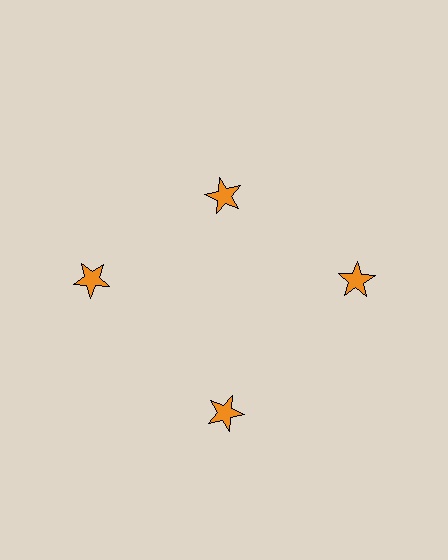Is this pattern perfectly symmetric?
No. The 4 orange stars are arranged in a ring, but one element near the 12 o'clock position is pulled inward toward the center, breaking the 4-fold rotational symmetry.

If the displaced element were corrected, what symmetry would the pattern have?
It would have 4-fold rotational symmetry — the pattern would map onto itself every 90 degrees.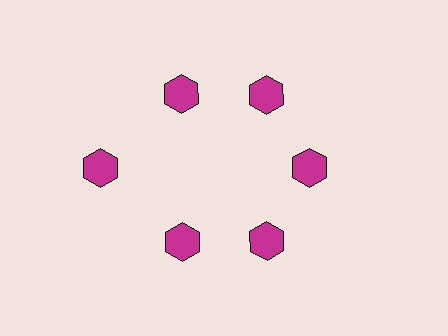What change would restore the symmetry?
The symmetry would be restored by moving it inward, back onto the ring so that all 6 hexagons sit at equal angles and equal distance from the center.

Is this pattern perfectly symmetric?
No. The 6 magenta hexagons are arranged in a ring, but one element near the 9 o'clock position is pushed outward from the center, breaking the 6-fold rotational symmetry.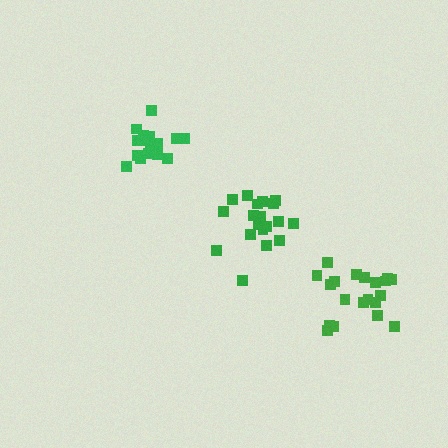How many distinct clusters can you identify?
There are 3 distinct clusters.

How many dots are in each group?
Group 1: 16 dots, Group 2: 19 dots, Group 3: 20 dots (55 total).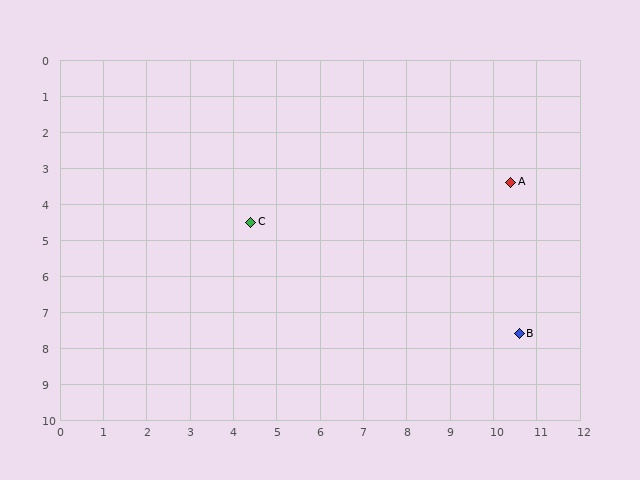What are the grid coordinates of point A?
Point A is at approximately (10.4, 3.4).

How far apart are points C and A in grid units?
Points C and A are about 6.1 grid units apart.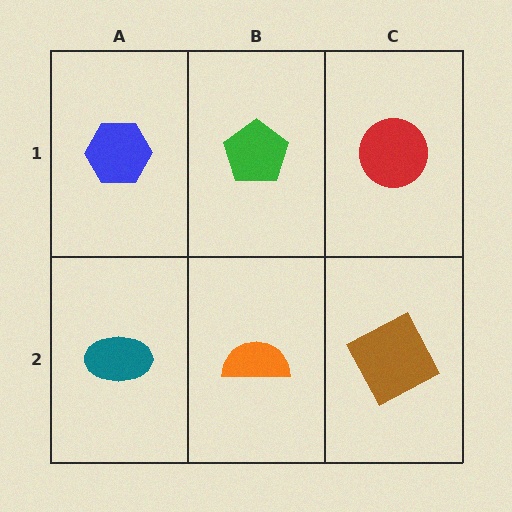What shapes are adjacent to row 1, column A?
A teal ellipse (row 2, column A), a green pentagon (row 1, column B).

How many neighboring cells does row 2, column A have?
2.